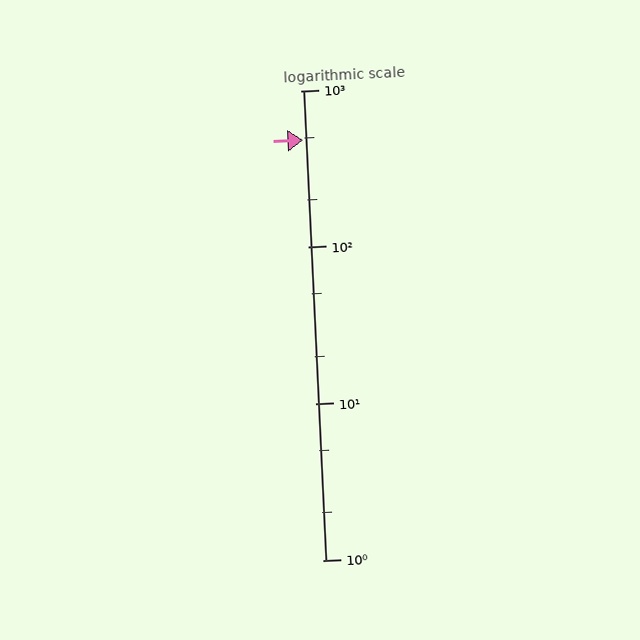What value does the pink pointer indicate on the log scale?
The pointer indicates approximately 480.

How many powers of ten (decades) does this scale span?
The scale spans 3 decades, from 1 to 1000.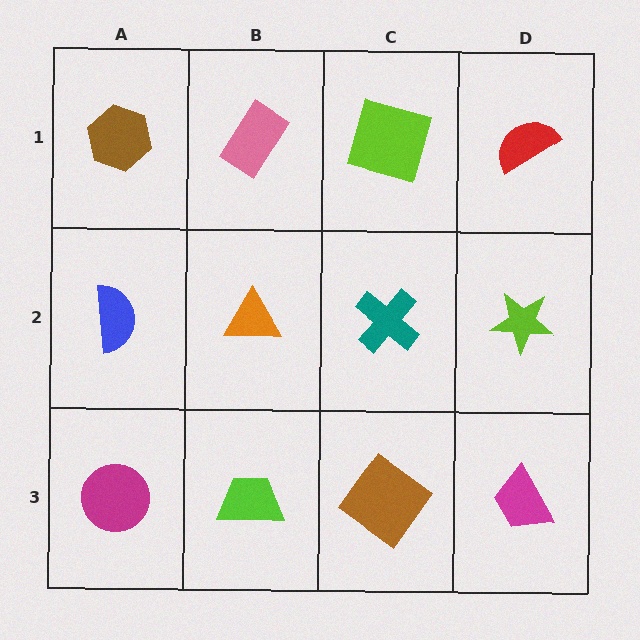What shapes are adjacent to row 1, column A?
A blue semicircle (row 2, column A), a pink rectangle (row 1, column B).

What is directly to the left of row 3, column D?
A brown diamond.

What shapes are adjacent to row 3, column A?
A blue semicircle (row 2, column A), a lime trapezoid (row 3, column B).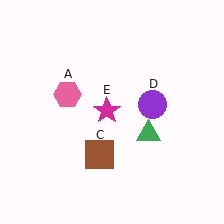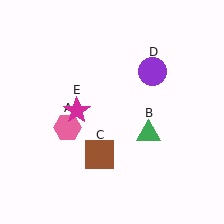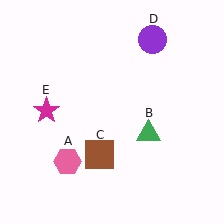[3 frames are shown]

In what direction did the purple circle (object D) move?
The purple circle (object D) moved up.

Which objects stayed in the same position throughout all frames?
Green triangle (object B) and brown square (object C) remained stationary.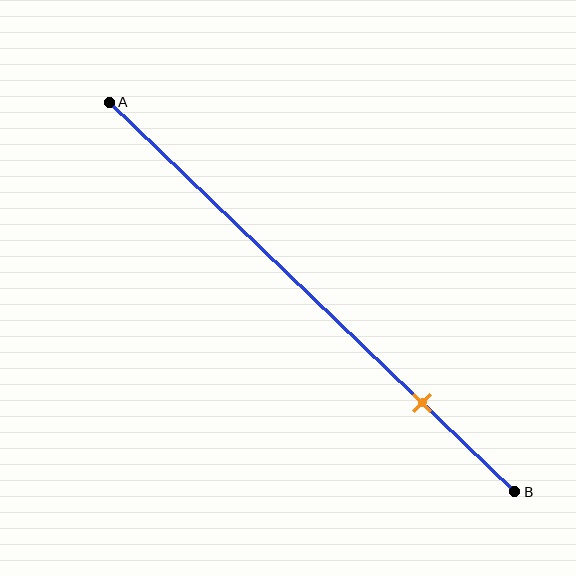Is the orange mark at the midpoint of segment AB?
No, the mark is at about 75% from A, not at the 50% midpoint.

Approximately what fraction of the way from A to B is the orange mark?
The orange mark is approximately 75% of the way from A to B.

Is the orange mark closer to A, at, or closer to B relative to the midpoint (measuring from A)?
The orange mark is closer to point B than the midpoint of segment AB.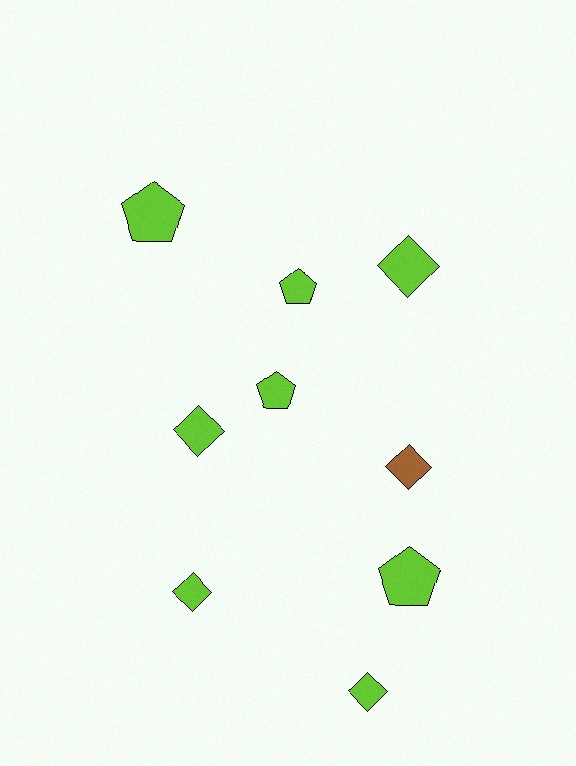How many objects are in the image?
There are 9 objects.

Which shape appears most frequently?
Diamond, with 5 objects.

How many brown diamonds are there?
There is 1 brown diamond.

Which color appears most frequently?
Lime, with 8 objects.